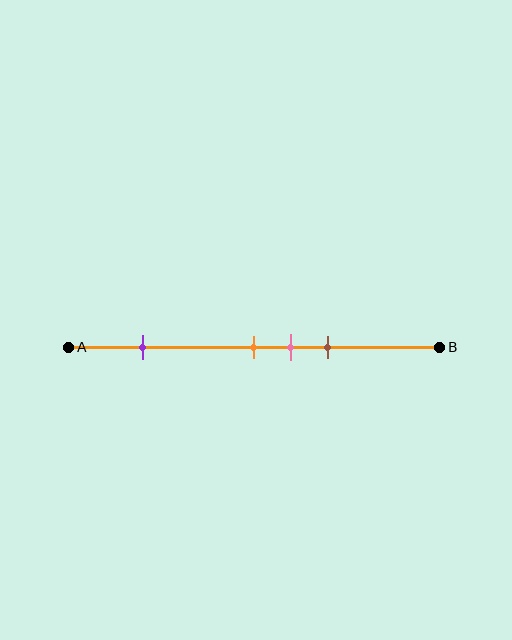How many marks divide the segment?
There are 4 marks dividing the segment.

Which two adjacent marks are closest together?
The orange and pink marks are the closest adjacent pair.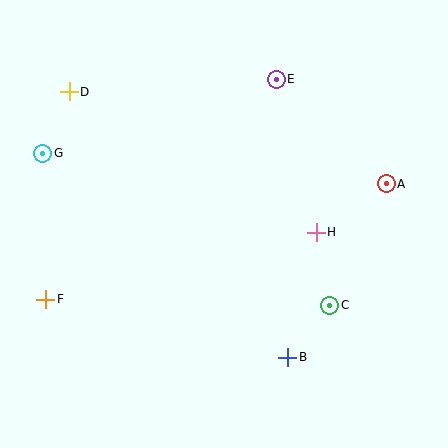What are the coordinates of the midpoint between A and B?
The midpoint between A and B is at (337, 270).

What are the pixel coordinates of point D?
Point D is at (69, 92).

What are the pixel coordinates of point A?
Point A is at (386, 184).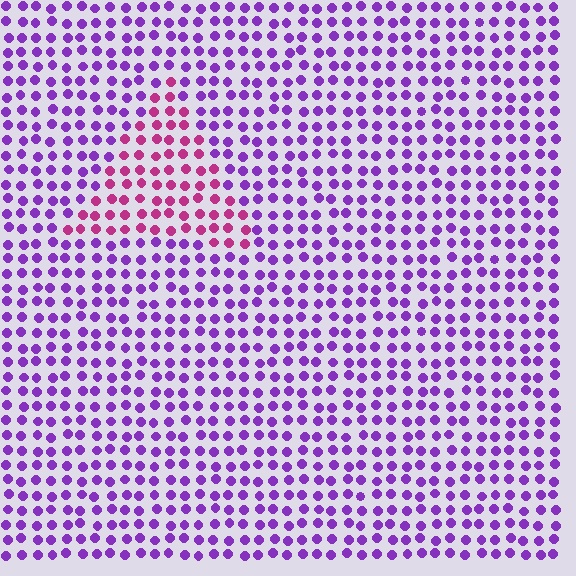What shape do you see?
I see a triangle.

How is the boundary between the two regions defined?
The boundary is defined purely by a slight shift in hue (about 46 degrees). Spacing, size, and orientation are identical on both sides.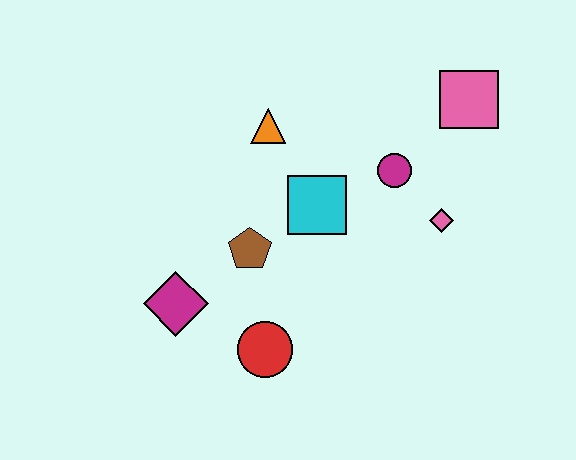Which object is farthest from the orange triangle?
The red circle is farthest from the orange triangle.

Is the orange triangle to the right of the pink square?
No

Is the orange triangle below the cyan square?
No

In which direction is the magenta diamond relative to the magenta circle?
The magenta diamond is to the left of the magenta circle.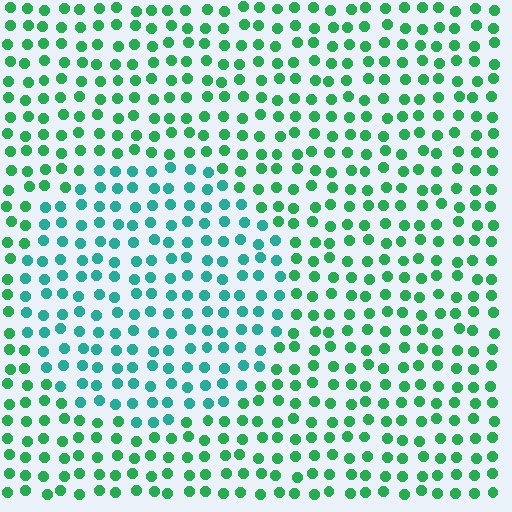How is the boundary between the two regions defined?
The boundary is defined purely by a slight shift in hue (about 32 degrees). Spacing, size, and orientation are identical on both sides.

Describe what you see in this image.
The image is filled with small green elements in a uniform arrangement. A circle-shaped region is visible where the elements are tinted to a slightly different hue, forming a subtle color boundary.